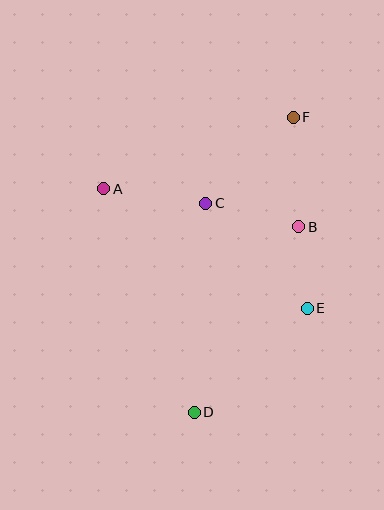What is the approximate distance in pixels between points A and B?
The distance between A and B is approximately 199 pixels.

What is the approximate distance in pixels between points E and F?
The distance between E and F is approximately 192 pixels.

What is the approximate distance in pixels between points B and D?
The distance between B and D is approximately 213 pixels.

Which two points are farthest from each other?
Points D and F are farthest from each other.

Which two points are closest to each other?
Points B and E are closest to each other.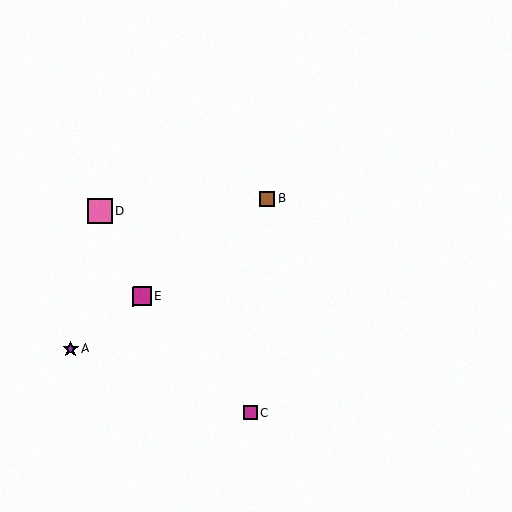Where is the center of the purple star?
The center of the purple star is at (70, 349).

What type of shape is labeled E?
Shape E is a magenta square.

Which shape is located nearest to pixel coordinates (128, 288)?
The magenta square (labeled E) at (142, 296) is nearest to that location.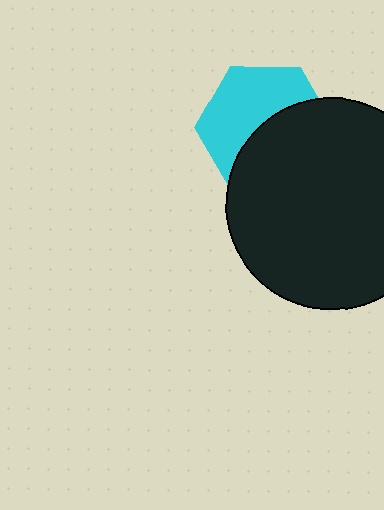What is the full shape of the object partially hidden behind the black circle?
The partially hidden object is a cyan hexagon.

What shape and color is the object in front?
The object in front is a black circle.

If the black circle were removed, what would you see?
You would see the complete cyan hexagon.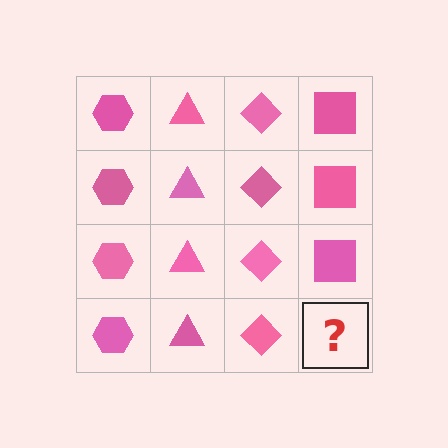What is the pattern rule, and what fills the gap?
The rule is that each column has a consistent shape. The gap should be filled with a pink square.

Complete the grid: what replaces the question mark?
The question mark should be replaced with a pink square.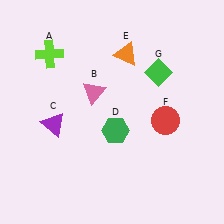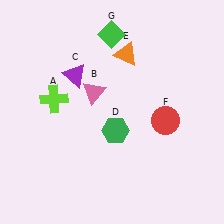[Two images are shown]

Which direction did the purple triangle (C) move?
The purple triangle (C) moved up.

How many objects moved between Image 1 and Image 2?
3 objects moved between the two images.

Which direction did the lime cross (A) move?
The lime cross (A) moved down.